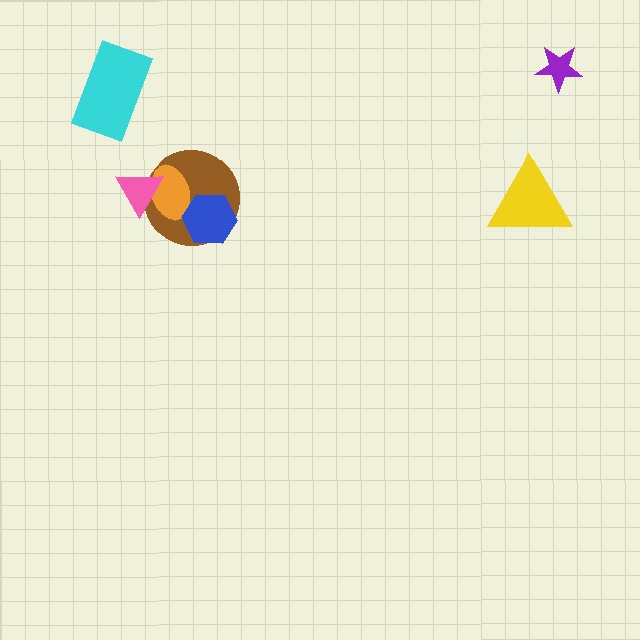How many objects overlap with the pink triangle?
2 objects overlap with the pink triangle.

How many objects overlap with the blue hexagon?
2 objects overlap with the blue hexagon.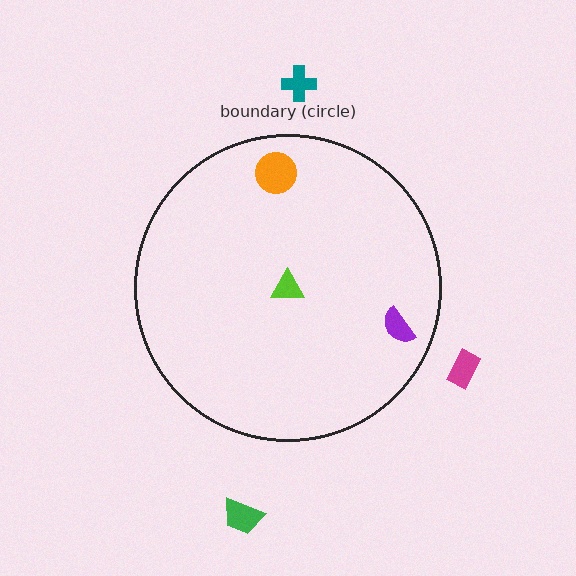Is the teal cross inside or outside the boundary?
Outside.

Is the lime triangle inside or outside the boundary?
Inside.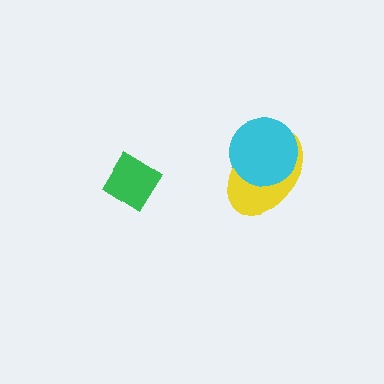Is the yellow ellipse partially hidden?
Yes, it is partially covered by another shape.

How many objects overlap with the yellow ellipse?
1 object overlaps with the yellow ellipse.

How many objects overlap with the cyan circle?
1 object overlaps with the cyan circle.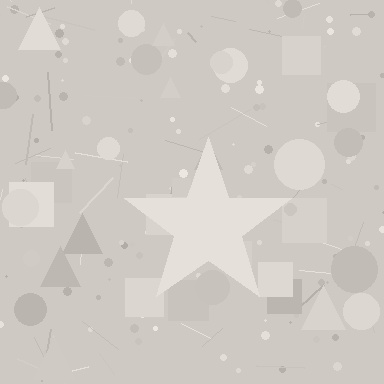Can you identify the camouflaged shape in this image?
The camouflaged shape is a star.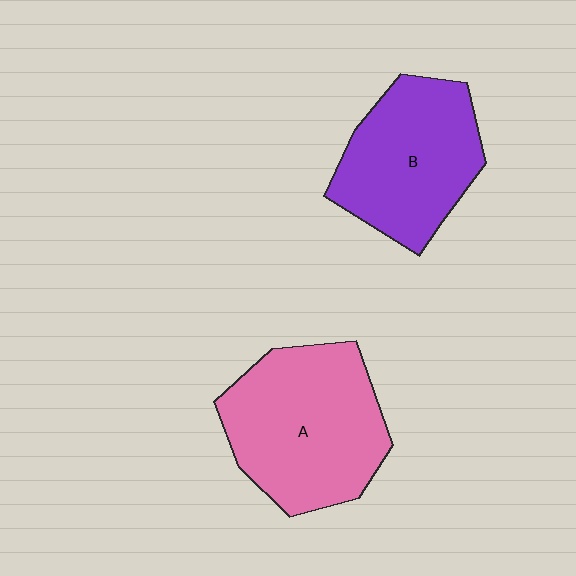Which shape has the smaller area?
Shape B (purple).